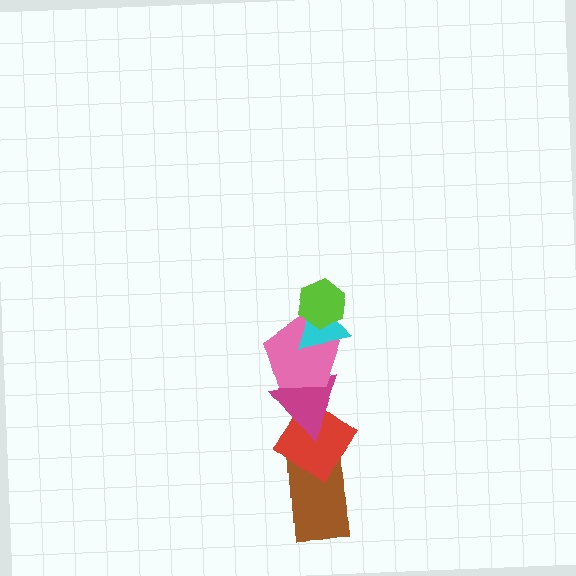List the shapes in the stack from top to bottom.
From top to bottom: the lime hexagon, the cyan triangle, the pink pentagon, the magenta triangle, the red diamond, the brown rectangle.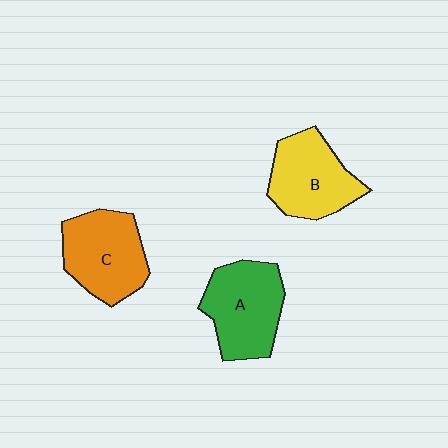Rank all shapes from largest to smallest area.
From largest to smallest: A (green), C (orange), B (yellow).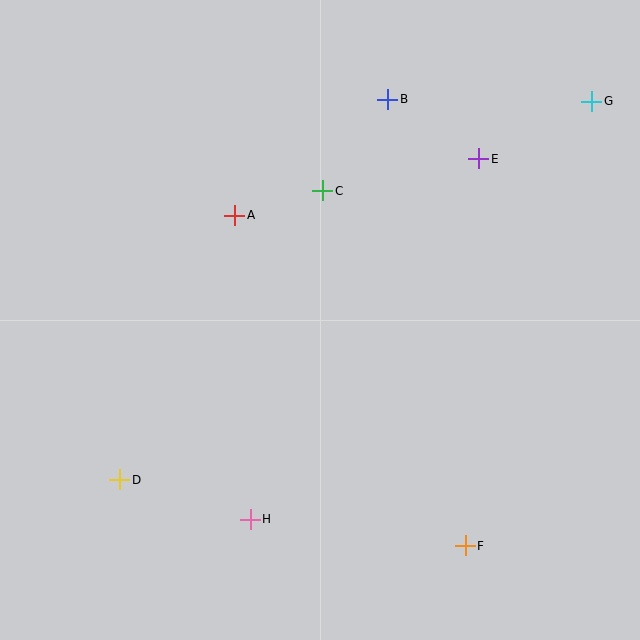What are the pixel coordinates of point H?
Point H is at (250, 519).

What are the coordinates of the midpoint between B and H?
The midpoint between B and H is at (319, 309).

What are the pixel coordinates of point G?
Point G is at (592, 101).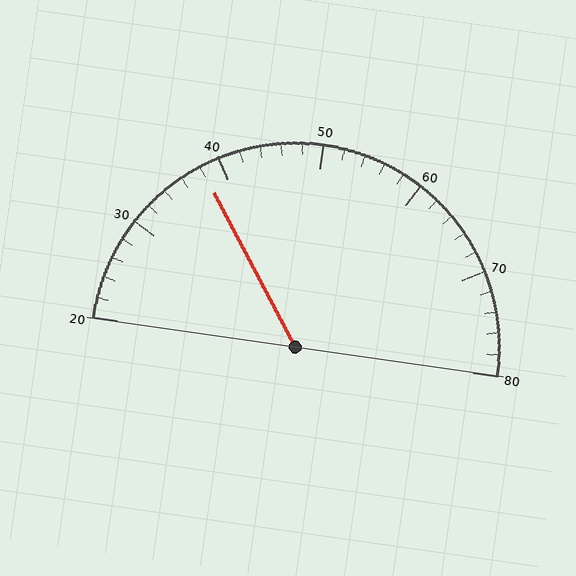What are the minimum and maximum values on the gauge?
The gauge ranges from 20 to 80.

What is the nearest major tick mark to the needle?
The nearest major tick mark is 40.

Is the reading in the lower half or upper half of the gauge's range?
The reading is in the lower half of the range (20 to 80).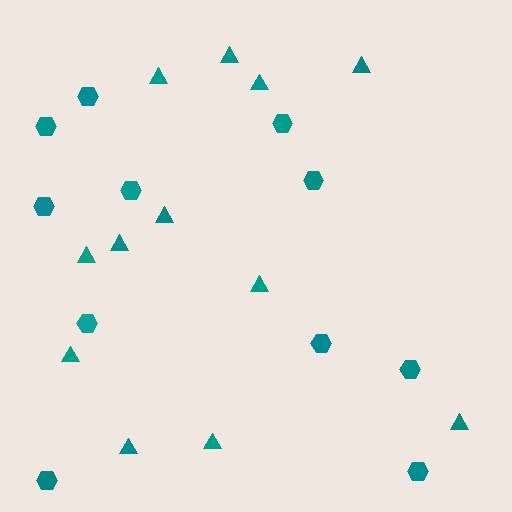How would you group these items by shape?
There are 2 groups: one group of triangles (12) and one group of hexagons (11).